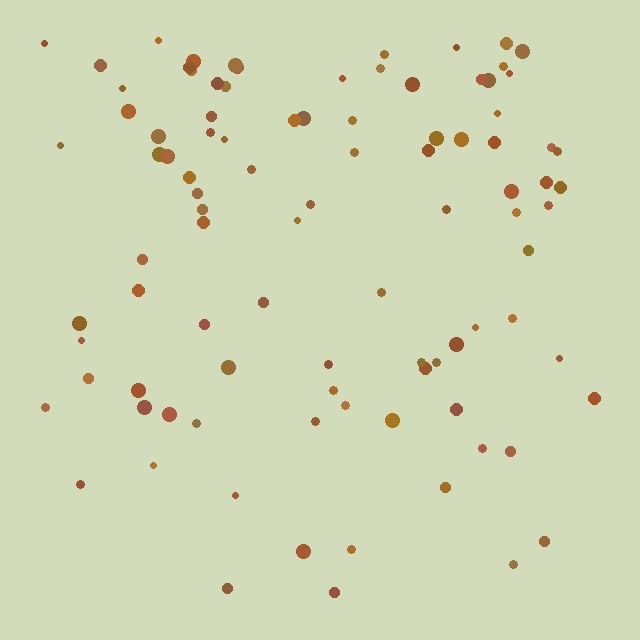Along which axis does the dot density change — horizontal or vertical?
Vertical.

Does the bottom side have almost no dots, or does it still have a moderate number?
Still a moderate number, just noticeably fewer than the top.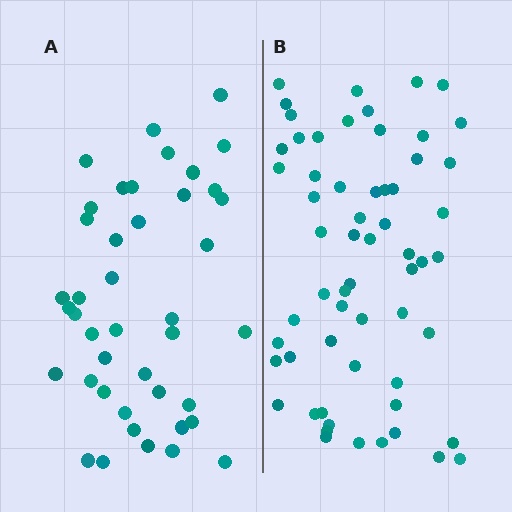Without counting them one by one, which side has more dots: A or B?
Region B (the right region) has more dots.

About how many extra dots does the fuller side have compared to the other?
Region B has approximately 20 more dots than region A.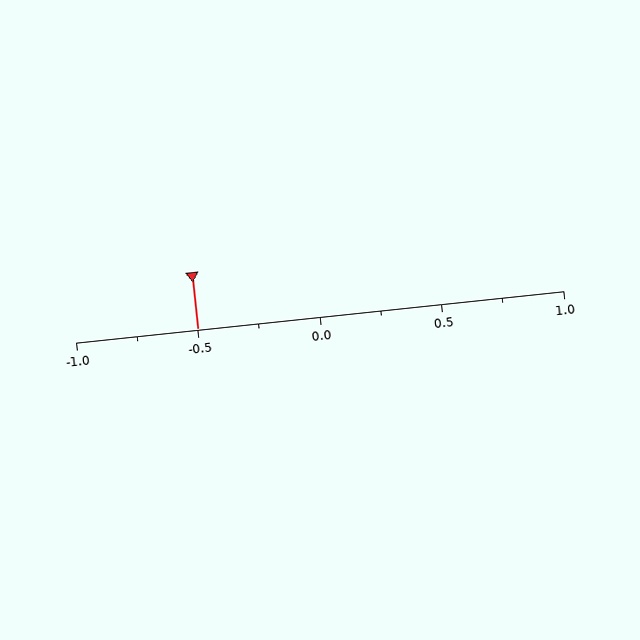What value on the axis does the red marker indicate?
The marker indicates approximately -0.5.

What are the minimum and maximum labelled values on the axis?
The axis runs from -1.0 to 1.0.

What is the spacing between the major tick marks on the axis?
The major ticks are spaced 0.5 apart.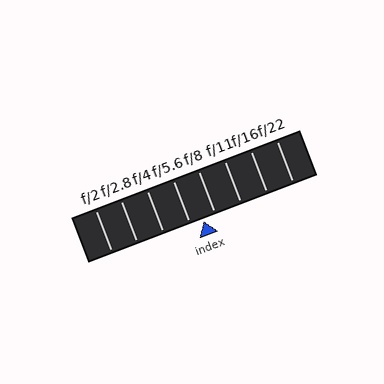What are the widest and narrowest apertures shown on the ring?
The widest aperture shown is f/2 and the narrowest is f/22.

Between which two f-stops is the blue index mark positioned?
The index mark is between f/5.6 and f/8.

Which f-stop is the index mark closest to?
The index mark is closest to f/8.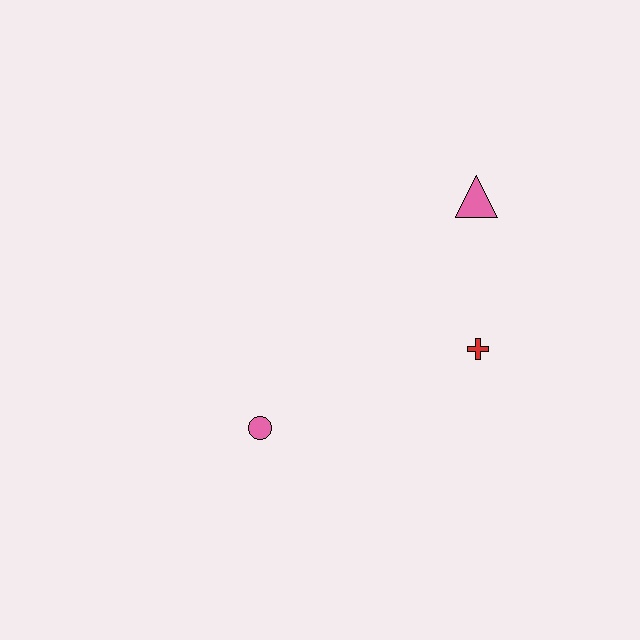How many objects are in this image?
There are 3 objects.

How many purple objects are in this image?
There are no purple objects.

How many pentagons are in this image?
There are no pentagons.